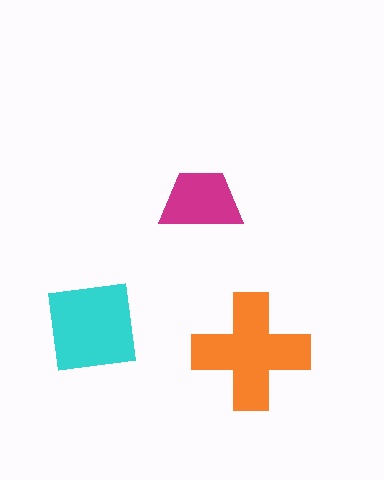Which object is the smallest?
The magenta trapezoid.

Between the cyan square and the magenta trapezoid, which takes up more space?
The cyan square.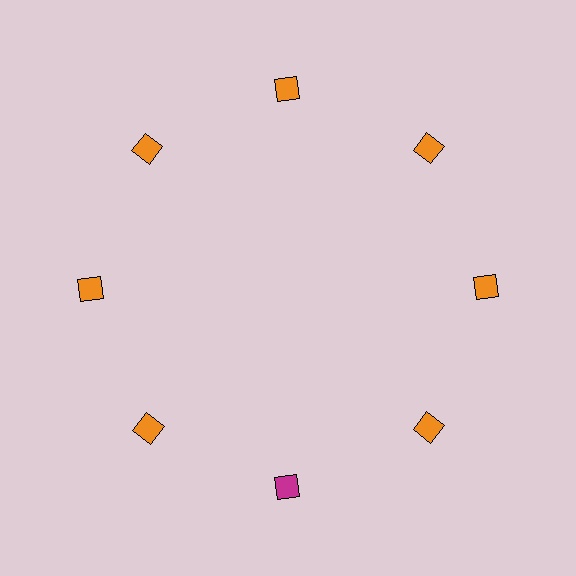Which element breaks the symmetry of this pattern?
The magenta diamond at roughly the 6 o'clock position breaks the symmetry. All other shapes are orange diamonds.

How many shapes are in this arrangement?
There are 8 shapes arranged in a ring pattern.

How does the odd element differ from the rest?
It has a different color: magenta instead of orange.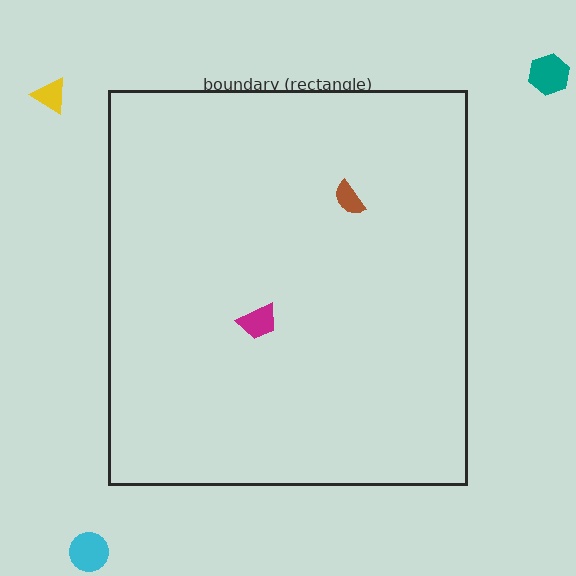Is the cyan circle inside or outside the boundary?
Outside.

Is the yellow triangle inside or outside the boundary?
Outside.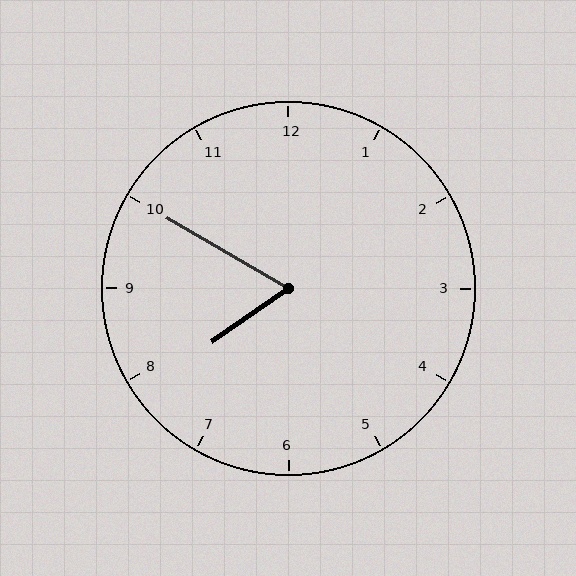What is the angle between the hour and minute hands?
Approximately 65 degrees.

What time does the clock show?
7:50.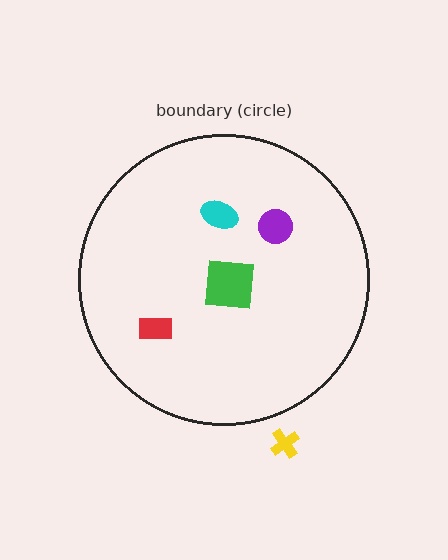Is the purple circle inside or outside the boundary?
Inside.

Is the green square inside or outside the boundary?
Inside.